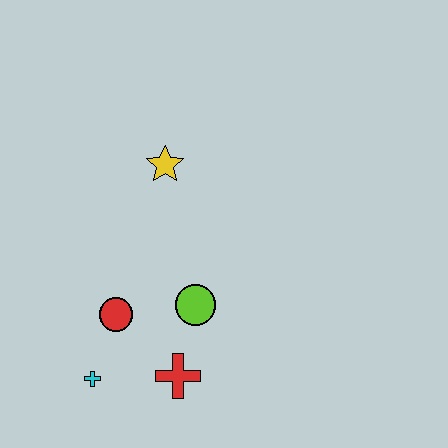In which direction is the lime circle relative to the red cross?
The lime circle is above the red cross.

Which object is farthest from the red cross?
The yellow star is farthest from the red cross.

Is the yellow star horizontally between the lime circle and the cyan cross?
Yes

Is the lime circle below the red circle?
No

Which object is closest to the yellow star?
The lime circle is closest to the yellow star.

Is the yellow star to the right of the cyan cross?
Yes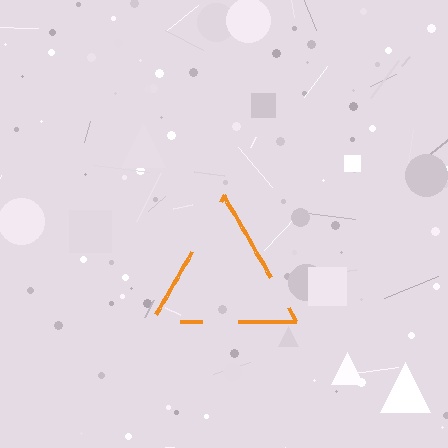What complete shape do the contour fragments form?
The contour fragments form a triangle.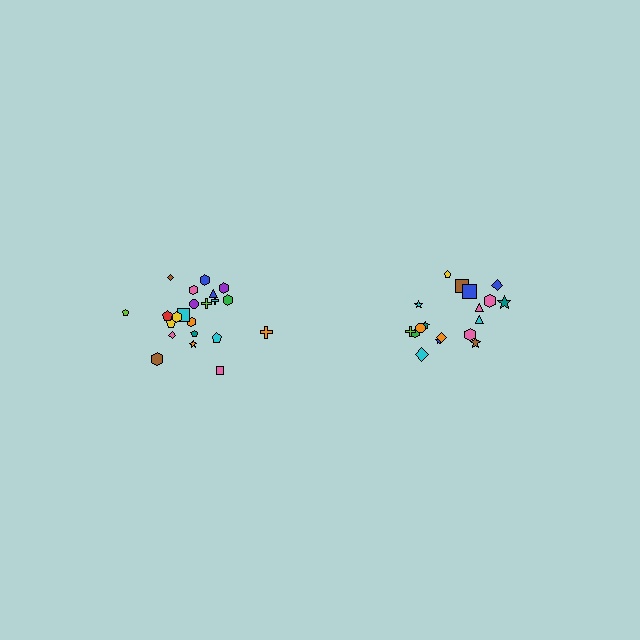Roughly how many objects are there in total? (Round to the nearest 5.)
Roughly 40 objects in total.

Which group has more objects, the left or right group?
The left group.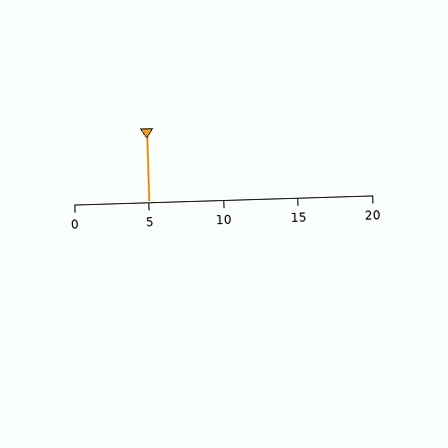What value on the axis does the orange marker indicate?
The marker indicates approximately 5.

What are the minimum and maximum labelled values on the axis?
The axis runs from 0 to 20.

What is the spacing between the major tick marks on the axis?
The major ticks are spaced 5 apart.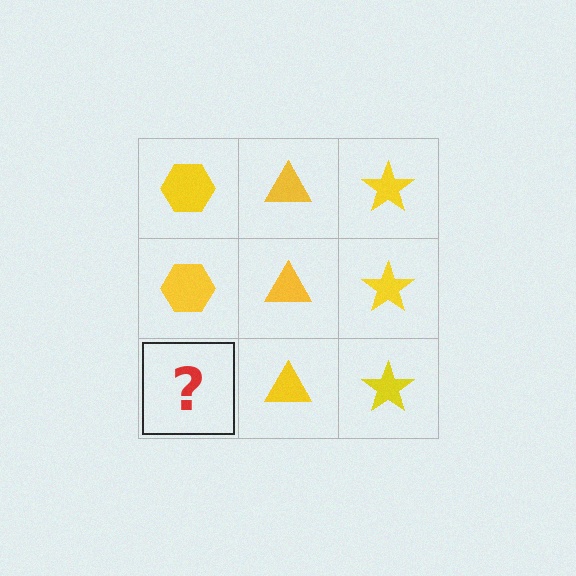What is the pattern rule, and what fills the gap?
The rule is that each column has a consistent shape. The gap should be filled with a yellow hexagon.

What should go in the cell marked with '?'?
The missing cell should contain a yellow hexagon.